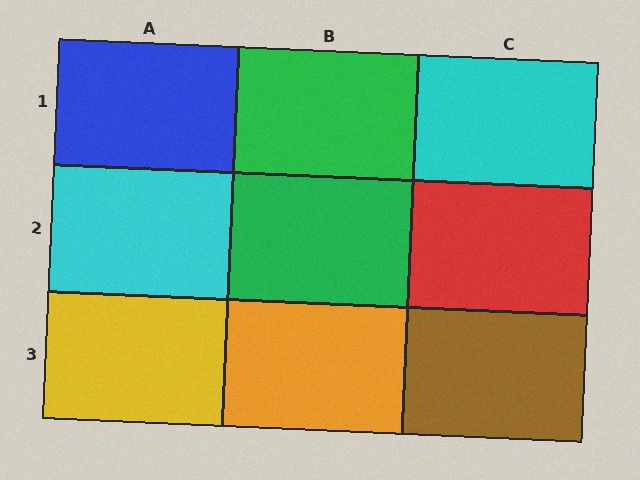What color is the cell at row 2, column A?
Cyan.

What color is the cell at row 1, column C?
Cyan.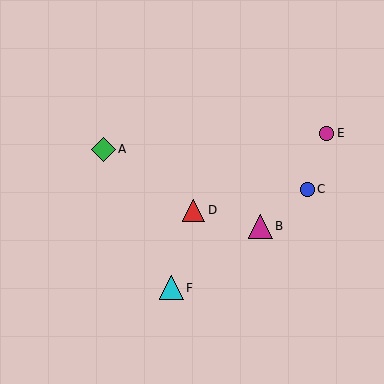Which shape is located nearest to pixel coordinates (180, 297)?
The cyan triangle (labeled F) at (171, 288) is nearest to that location.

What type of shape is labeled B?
Shape B is a magenta triangle.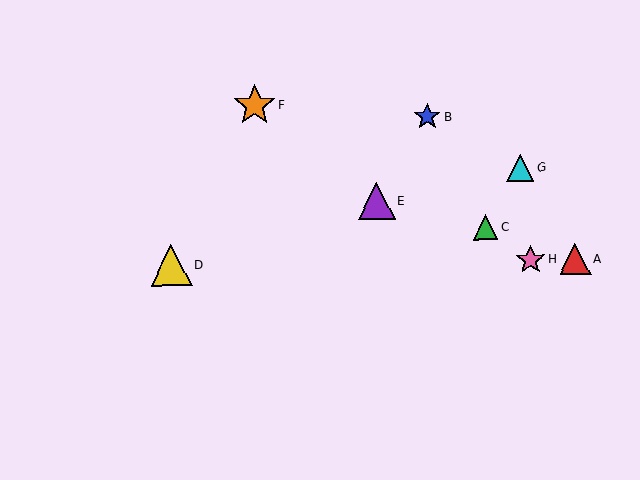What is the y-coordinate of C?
Object C is at y≈227.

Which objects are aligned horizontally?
Objects A, D, H are aligned horizontally.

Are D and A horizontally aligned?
Yes, both are at y≈266.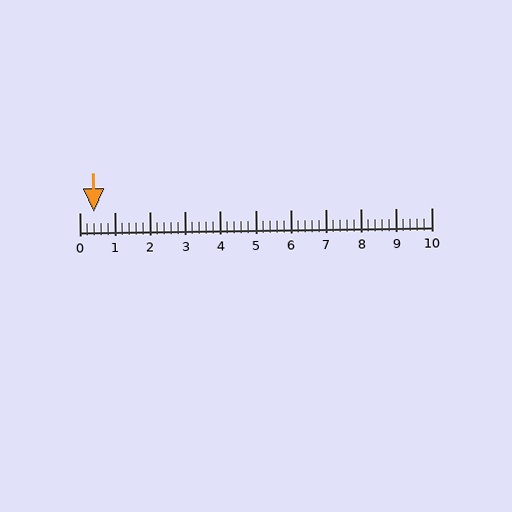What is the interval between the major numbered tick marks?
The major tick marks are spaced 1 units apart.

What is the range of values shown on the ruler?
The ruler shows values from 0 to 10.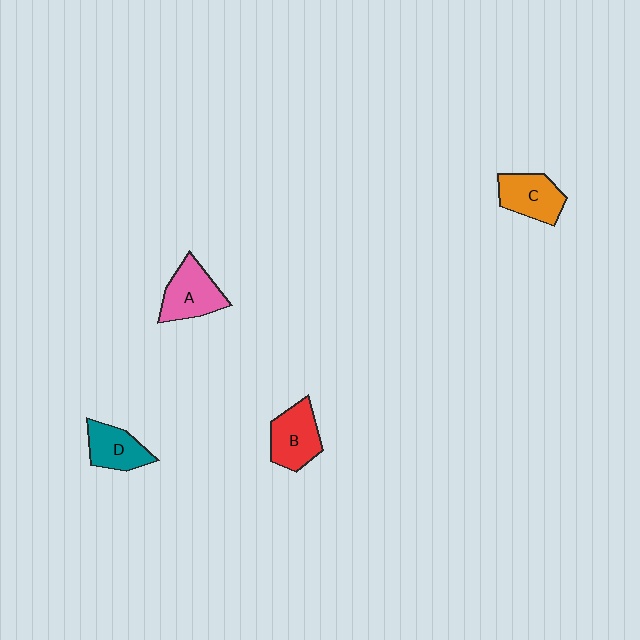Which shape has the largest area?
Shape A (pink).